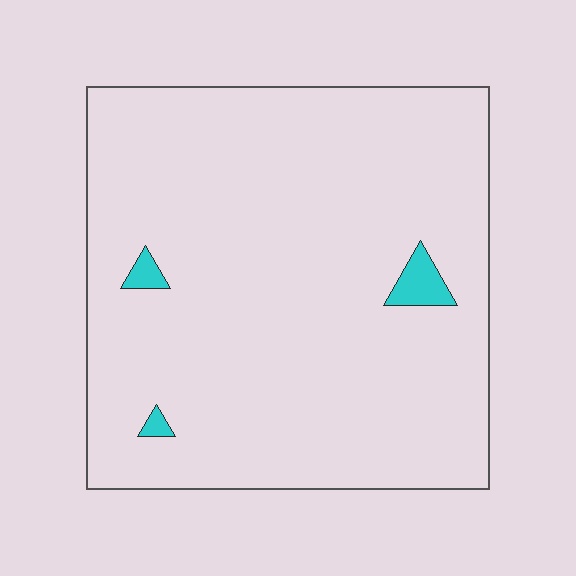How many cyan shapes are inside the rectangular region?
3.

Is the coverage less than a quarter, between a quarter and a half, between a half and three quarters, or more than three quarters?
Less than a quarter.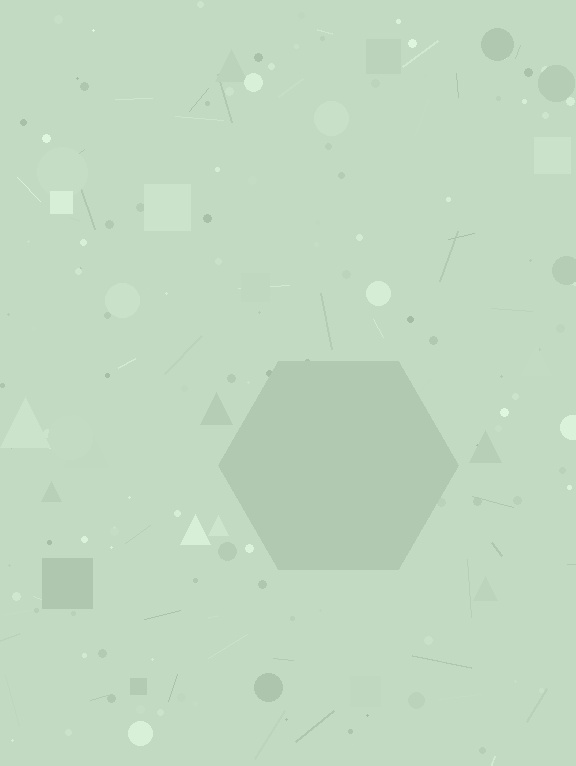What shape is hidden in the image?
A hexagon is hidden in the image.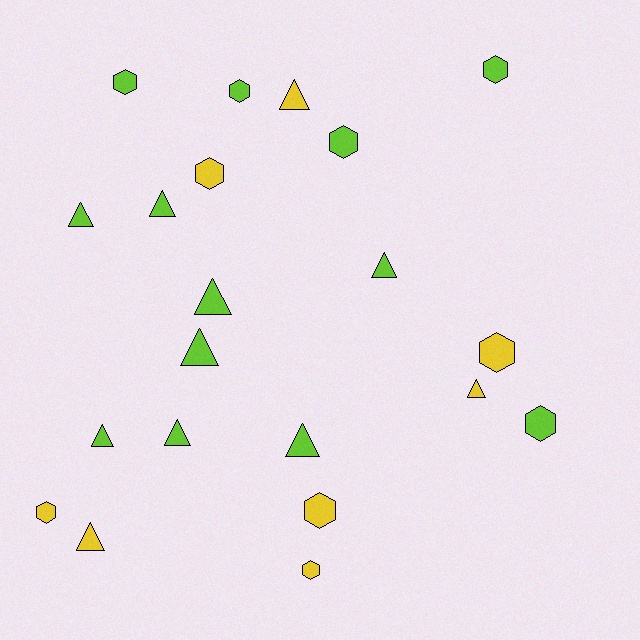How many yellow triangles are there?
There are 3 yellow triangles.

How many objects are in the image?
There are 21 objects.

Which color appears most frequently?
Lime, with 13 objects.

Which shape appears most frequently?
Triangle, with 11 objects.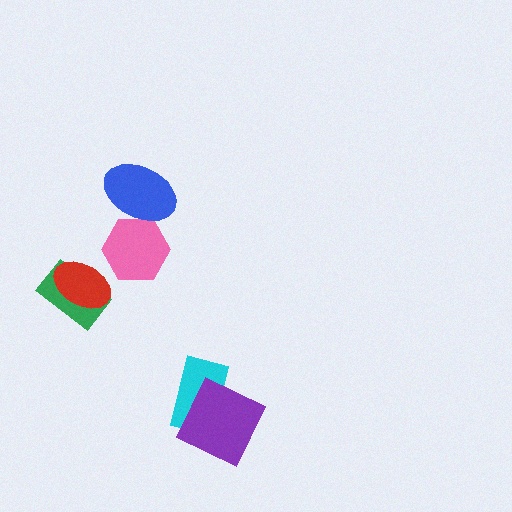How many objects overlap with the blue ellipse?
1 object overlaps with the blue ellipse.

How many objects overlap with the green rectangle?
1 object overlaps with the green rectangle.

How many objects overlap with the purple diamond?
1 object overlaps with the purple diamond.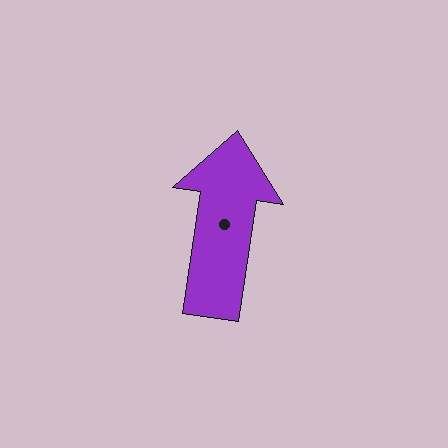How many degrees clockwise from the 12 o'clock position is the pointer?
Approximately 8 degrees.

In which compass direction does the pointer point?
North.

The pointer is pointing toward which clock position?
Roughly 12 o'clock.